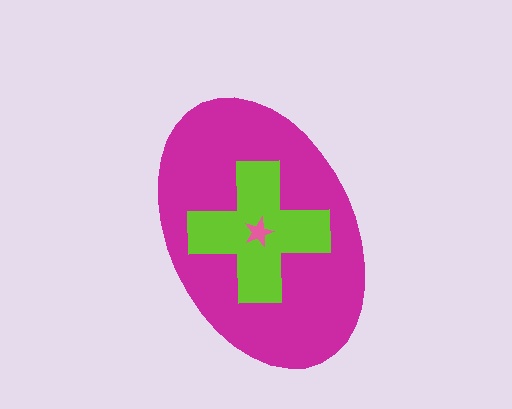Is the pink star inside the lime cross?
Yes.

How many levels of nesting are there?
3.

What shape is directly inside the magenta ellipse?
The lime cross.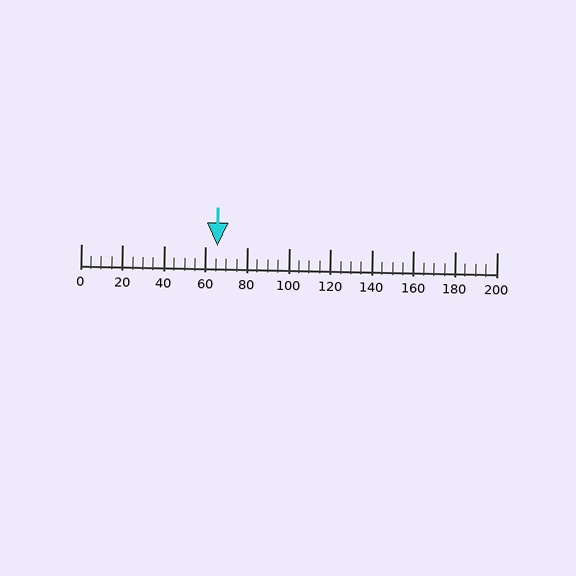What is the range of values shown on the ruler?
The ruler shows values from 0 to 200.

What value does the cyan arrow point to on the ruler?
The cyan arrow points to approximately 66.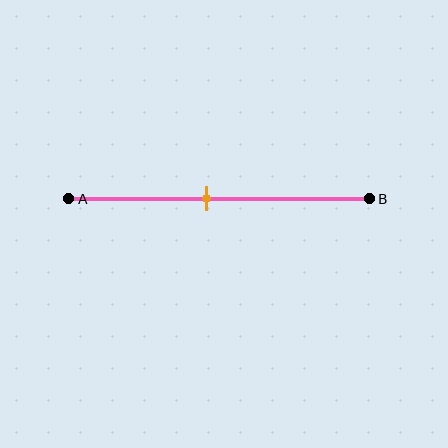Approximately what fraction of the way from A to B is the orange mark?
The orange mark is approximately 45% of the way from A to B.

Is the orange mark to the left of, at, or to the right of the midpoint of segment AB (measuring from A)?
The orange mark is to the left of the midpoint of segment AB.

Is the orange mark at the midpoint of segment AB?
No, the mark is at about 45% from A, not at the 50% midpoint.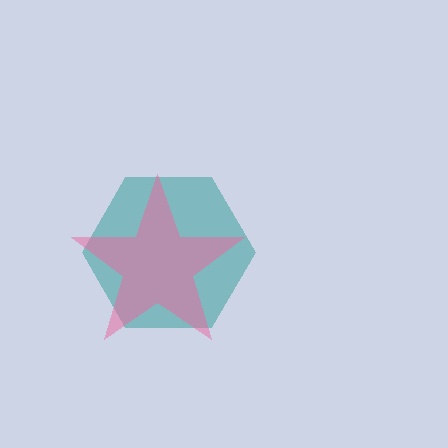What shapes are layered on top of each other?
The layered shapes are: a teal hexagon, a pink star.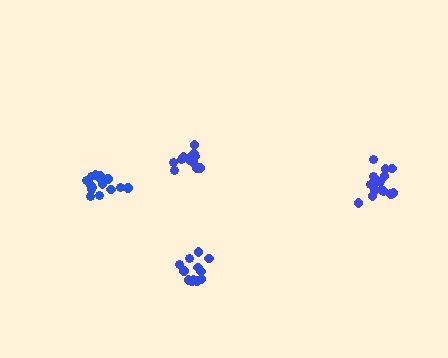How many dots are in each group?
Group 1: 17 dots, Group 2: 13 dots, Group 3: 15 dots, Group 4: 12 dots (57 total).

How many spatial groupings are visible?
There are 4 spatial groupings.